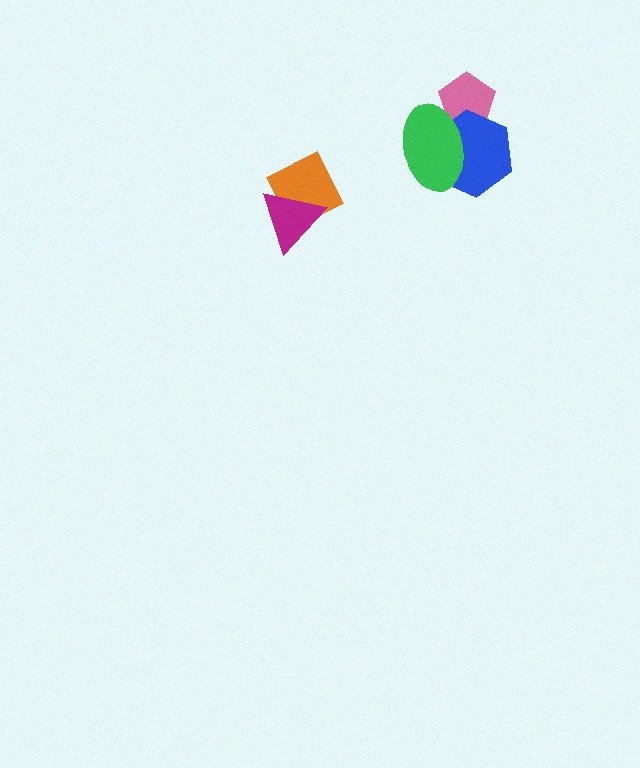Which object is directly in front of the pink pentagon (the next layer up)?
The blue hexagon is directly in front of the pink pentagon.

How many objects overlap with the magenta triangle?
1 object overlaps with the magenta triangle.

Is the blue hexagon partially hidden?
Yes, it is partially covered by another shape.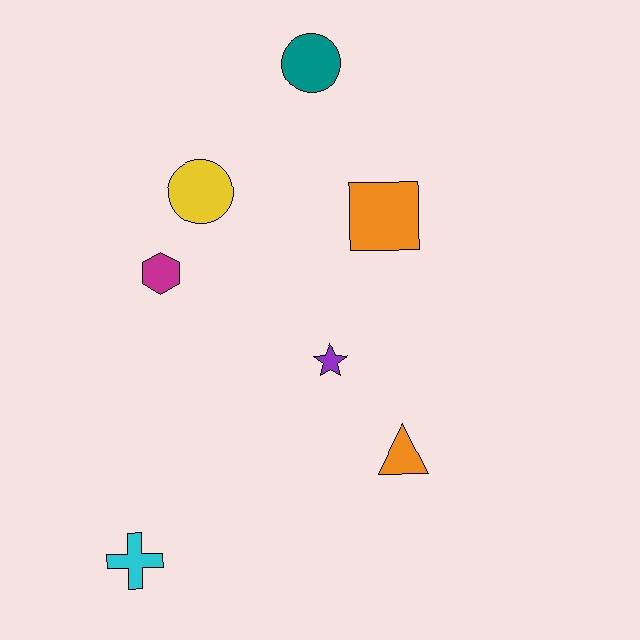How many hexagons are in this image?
There is 1 hexagon.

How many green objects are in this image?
There are no green objects.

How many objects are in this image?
There are 7 objects.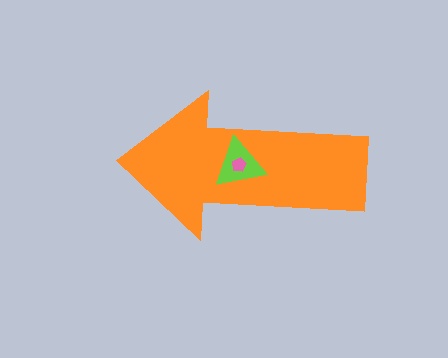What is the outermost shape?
The orange arrow.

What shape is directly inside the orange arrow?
The lime triangle.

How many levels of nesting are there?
3.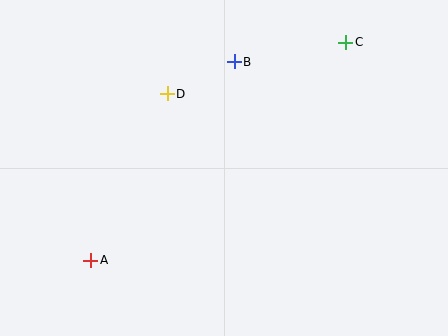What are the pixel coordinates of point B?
Point B is at (234, 62).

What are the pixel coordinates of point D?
Point D is at (167, 94).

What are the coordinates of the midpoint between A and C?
The midpoint between A and C is at (218, 151).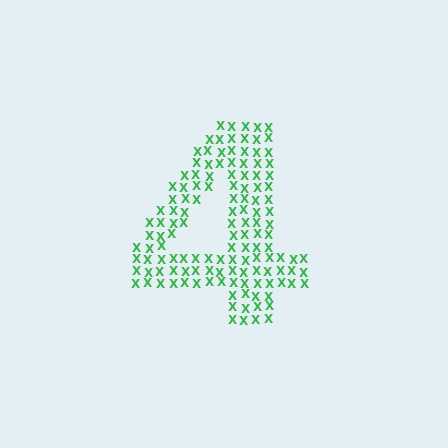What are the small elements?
The small elements are letter X's.